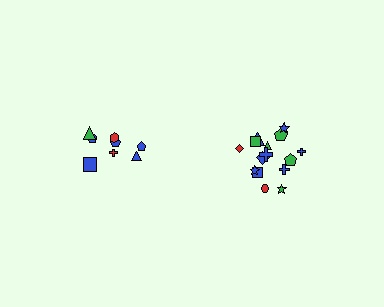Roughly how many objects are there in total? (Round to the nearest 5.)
Roughly 25 objects in total.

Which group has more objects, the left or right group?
The right group.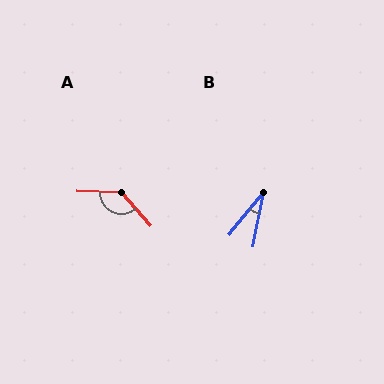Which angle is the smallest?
B, at approximately 28 degrees.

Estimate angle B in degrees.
Approximately 28 degrees.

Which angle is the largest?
A, at approximately 134 degrees.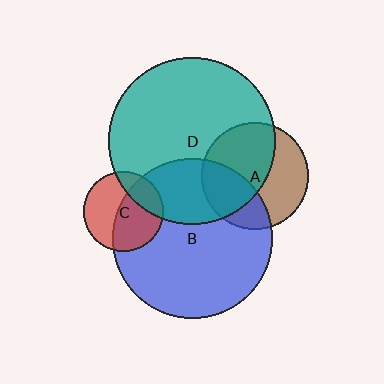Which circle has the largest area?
Circle D (teal).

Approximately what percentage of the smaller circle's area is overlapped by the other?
Approximately 25%.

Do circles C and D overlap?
Yes.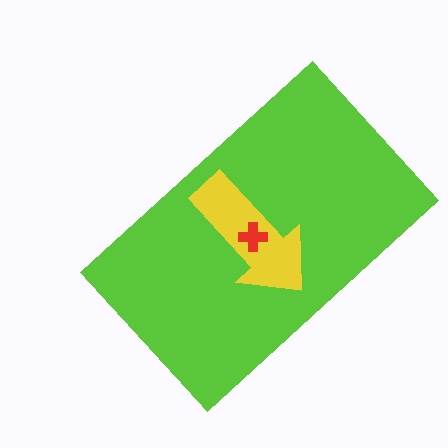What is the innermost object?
The red cross.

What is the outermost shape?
The lime rectangle.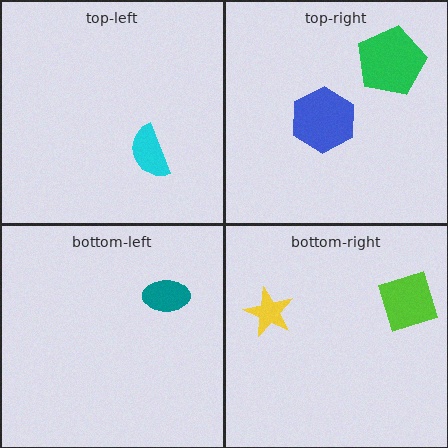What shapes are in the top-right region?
The blue hexagon, the green pentagon.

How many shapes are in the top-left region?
1.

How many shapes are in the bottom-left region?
1.